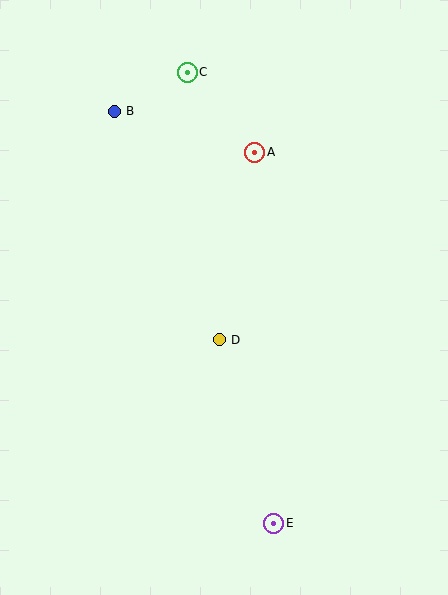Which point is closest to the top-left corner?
Point B is closest to the top-left corner.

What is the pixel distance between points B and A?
The distance between B and A is 146 pixels.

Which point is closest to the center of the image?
Point D at (219, 340) is closest to the center.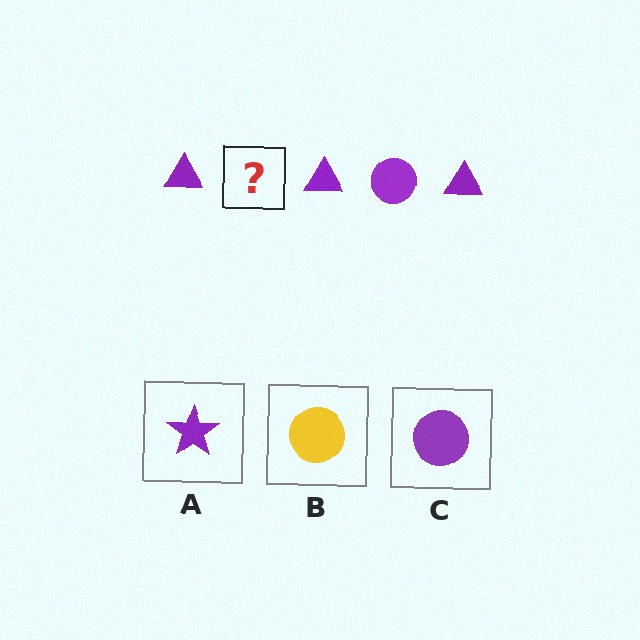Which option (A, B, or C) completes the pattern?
C.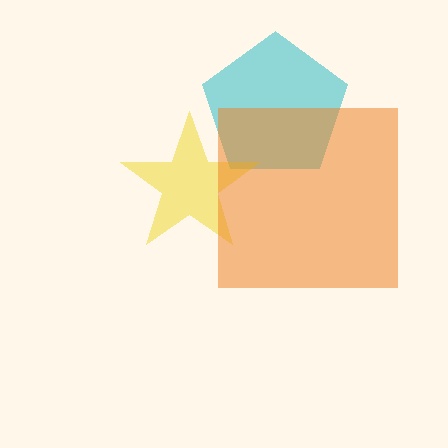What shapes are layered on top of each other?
The layered shapes are: a cyan pentagon, a yellow star, an orange square.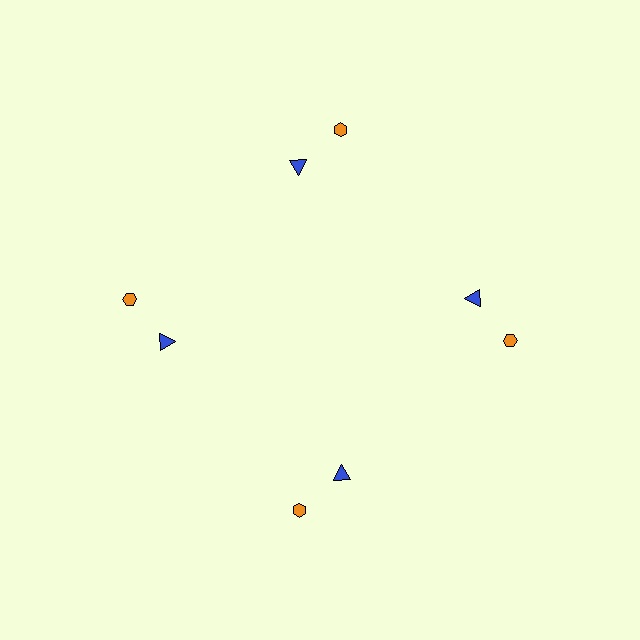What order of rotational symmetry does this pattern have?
This pattern has 4-fold rotational symmetry.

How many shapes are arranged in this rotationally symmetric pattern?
There are 8 shapes, arranged in 4 groups of 2.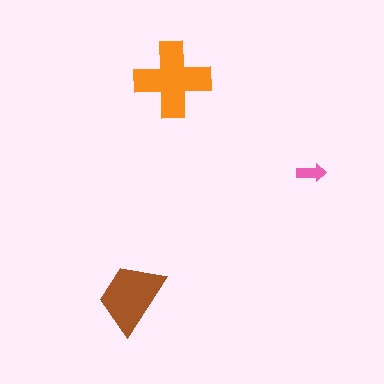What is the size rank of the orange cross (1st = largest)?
1st.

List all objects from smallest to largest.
The pink arrow, the brown trapezoid, the orange cross.